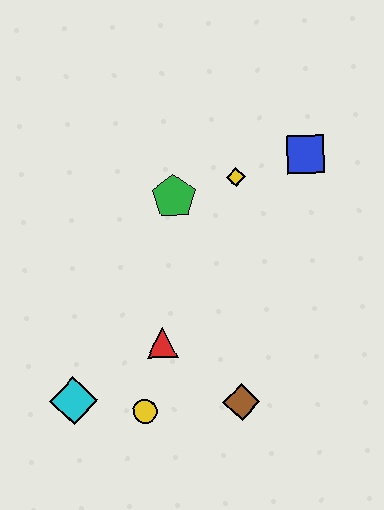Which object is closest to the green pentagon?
The yellow diamond is closest to the green pentagon.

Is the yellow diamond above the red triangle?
Yes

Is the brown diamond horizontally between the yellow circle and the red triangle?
No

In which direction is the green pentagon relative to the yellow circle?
The green pentagon is above the yellow circle.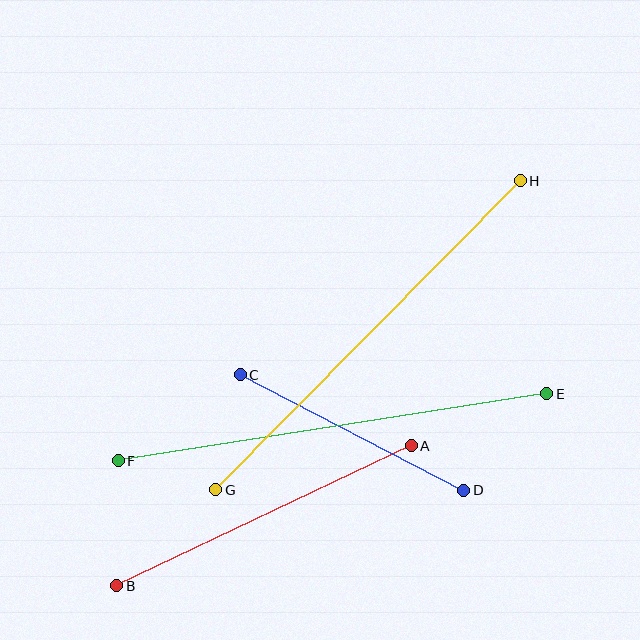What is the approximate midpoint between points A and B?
The midpoint is at approximately (264, 516) pixels.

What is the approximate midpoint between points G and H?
The midpoint is at approximately (368, 335) pixels.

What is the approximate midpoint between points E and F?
The midpoint is at approximately (333, 427) pixels.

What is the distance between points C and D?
The distance is approximately 252 pixels.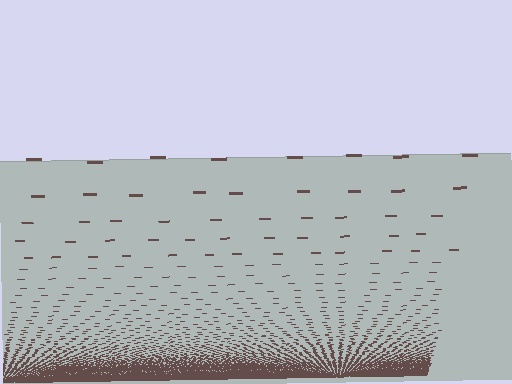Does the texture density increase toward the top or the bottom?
Density increases toward the bottom.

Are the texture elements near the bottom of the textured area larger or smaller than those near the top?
Smaller. The gradient is inverted — elements near the bottom are smaller and denser.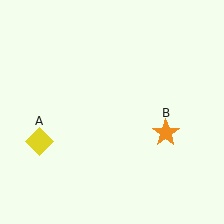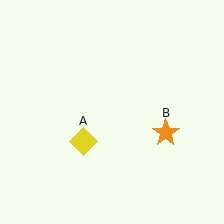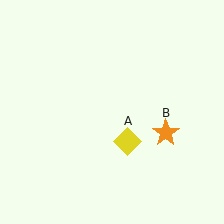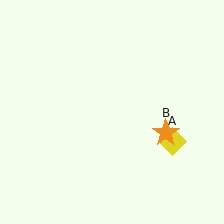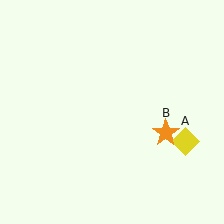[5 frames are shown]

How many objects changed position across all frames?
1 object changed position: yellow diamond (object A).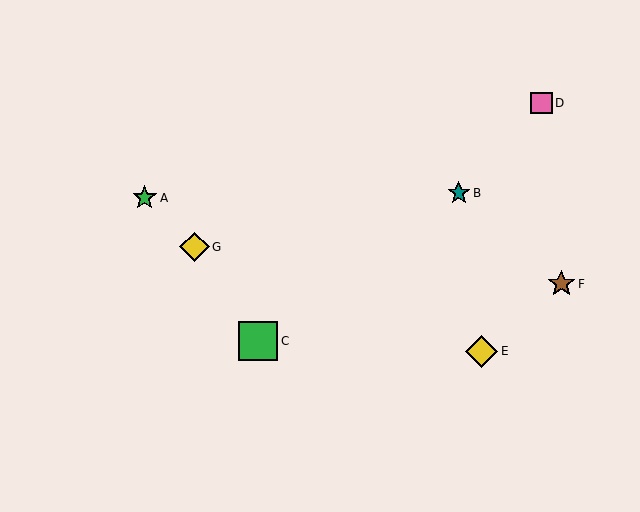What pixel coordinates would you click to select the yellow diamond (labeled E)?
Click at (482, 351) to select the yellow diamond E.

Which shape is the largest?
The green square (labeled C) is the largest.